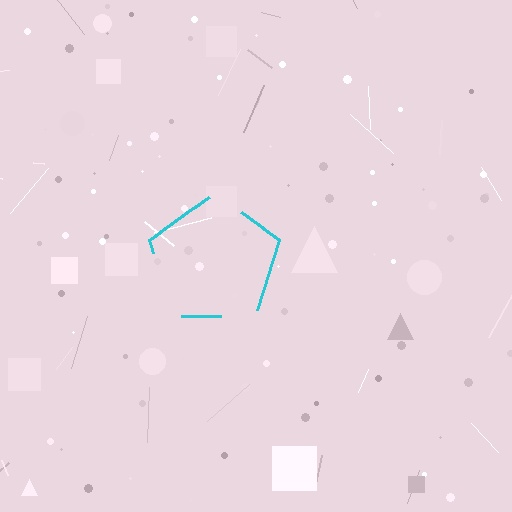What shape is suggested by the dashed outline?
The dashed outline suggests a pentagon.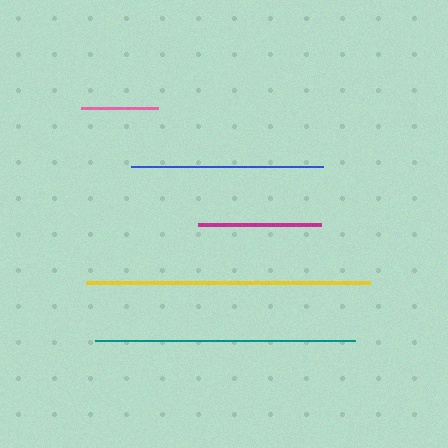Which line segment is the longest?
The yellow line is the longest at approximately 284 pixels.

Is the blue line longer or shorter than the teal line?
The teal line is longer than the blue line.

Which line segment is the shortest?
The pink line is the shortest at approximately 78 pixels.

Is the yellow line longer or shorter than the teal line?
The yellow line is longer than the teal line.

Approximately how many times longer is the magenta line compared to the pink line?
The magenta line is approximately 1.6 times the length of the pink line.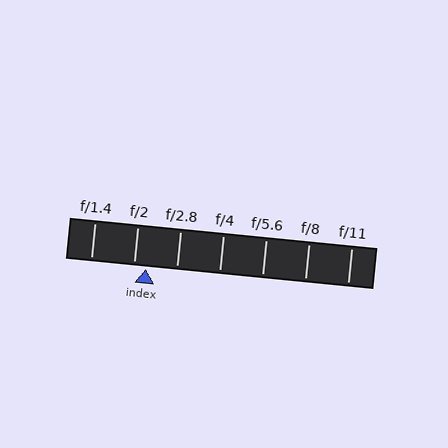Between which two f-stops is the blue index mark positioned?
The index mark is between f/2 and f/2.8.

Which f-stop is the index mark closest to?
The index mark is closest to f/2.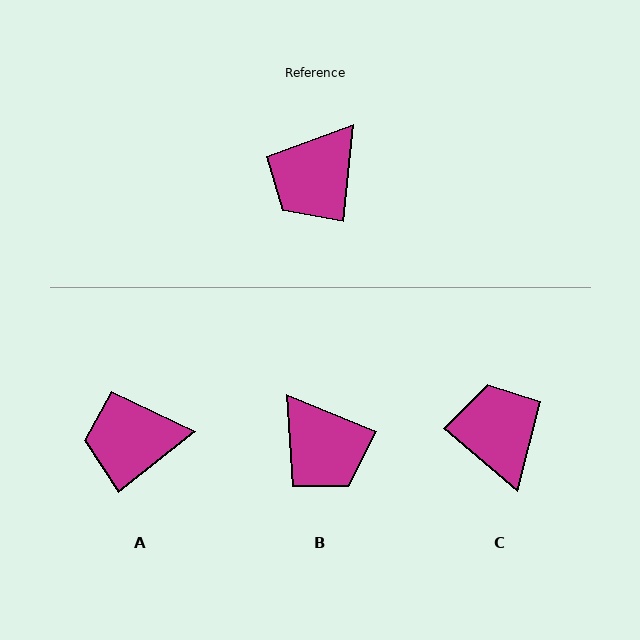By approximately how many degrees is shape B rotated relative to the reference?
Approximately 73 degrees counter-clockwise.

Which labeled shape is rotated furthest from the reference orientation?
C, about 125 degrees away.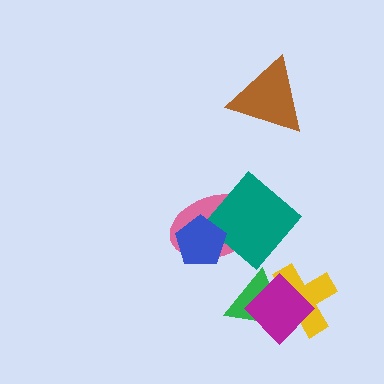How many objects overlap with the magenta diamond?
2 objects overlap with the magenta diamond.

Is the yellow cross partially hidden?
Yes, it is partially covered by another shape.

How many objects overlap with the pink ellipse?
2 objects overlap with the pink ellipse.